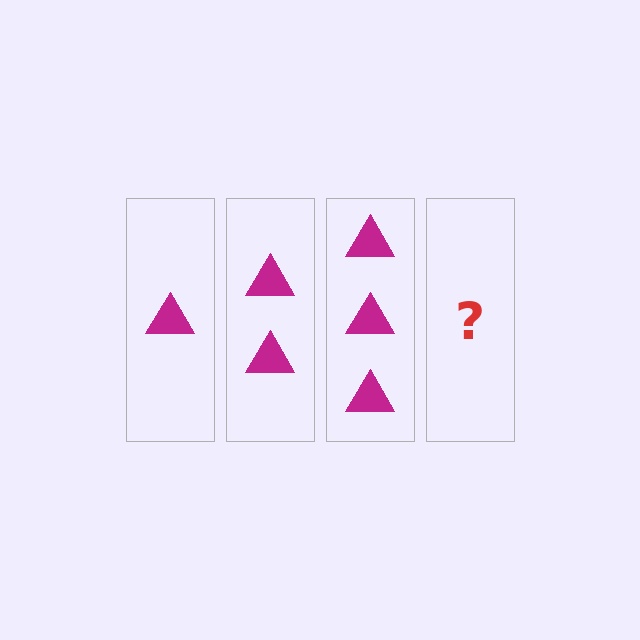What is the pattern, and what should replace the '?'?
The pattern is that each step adds one more triangle. The '?' should be 4 triangles.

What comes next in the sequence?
The next element should be 4 triangles.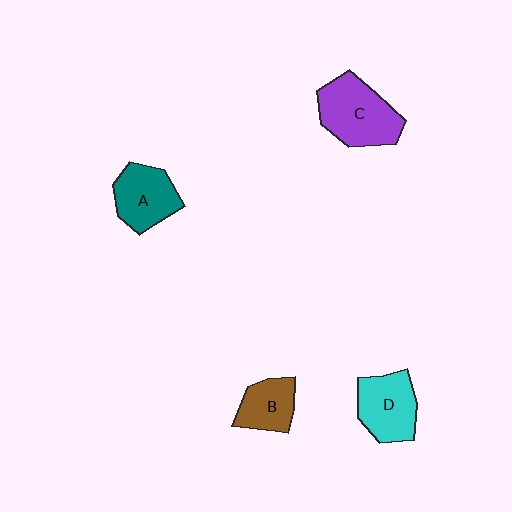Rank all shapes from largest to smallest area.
From largest to smallest: C (purple), D (cyan), A (teal), B (brown).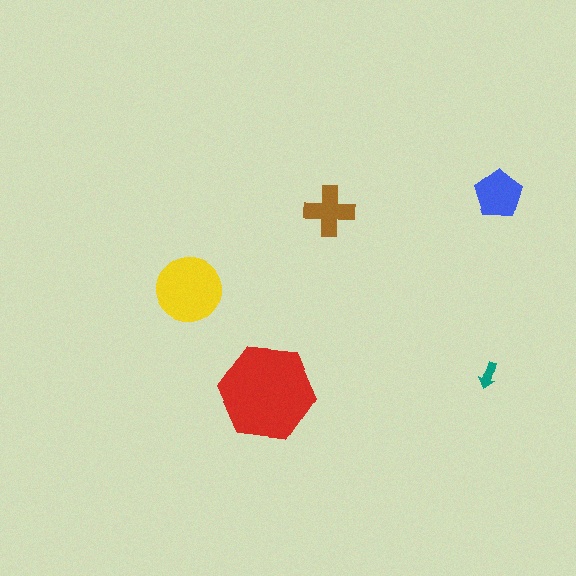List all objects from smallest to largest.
The teal arrow, the brown cross, the blue pentagon, the yellow circle, the red hexagon.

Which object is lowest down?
The red hexagon is bottommost.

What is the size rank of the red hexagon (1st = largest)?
1st.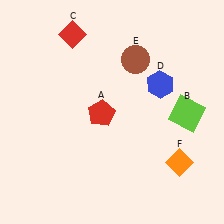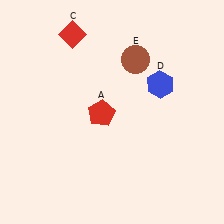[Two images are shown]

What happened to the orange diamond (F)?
The orange diamond (F) was removed in Image 2. It was in the bottom-right area of Image 1.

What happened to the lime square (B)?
The lime square (B) was removed in Image 2. It was in the bottom-right area of Image 1.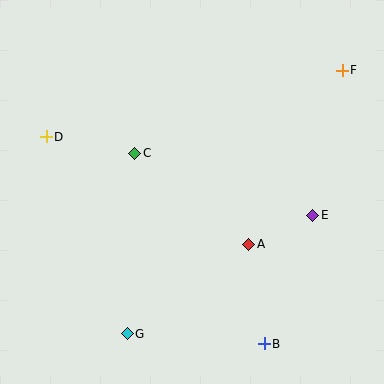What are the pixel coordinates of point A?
Point A is at (249, 244).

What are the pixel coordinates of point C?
Point C is at (135, 153).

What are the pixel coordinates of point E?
Point E is at (313, 215).